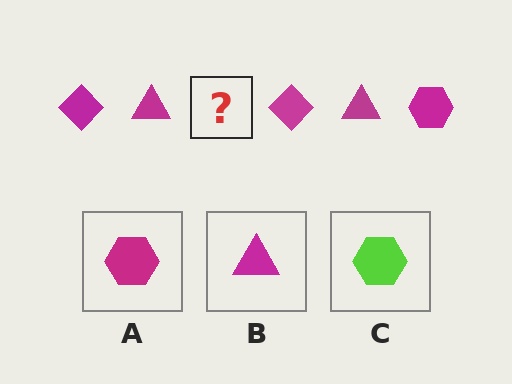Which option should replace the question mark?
Option A.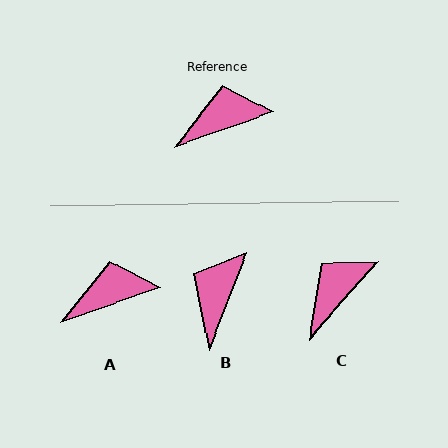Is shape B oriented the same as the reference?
No, it is off by about 49 degrees.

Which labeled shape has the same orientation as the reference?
A.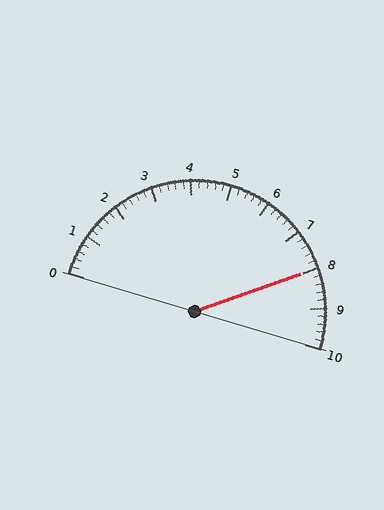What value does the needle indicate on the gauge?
The needle indicates approximately 8.0.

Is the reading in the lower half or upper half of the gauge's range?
The reading is in the upper half of the range (0 to 10).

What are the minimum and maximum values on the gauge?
The gauge ranges from 0 to 10.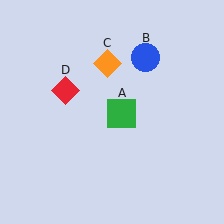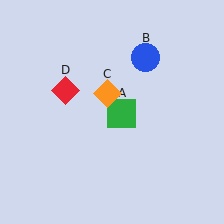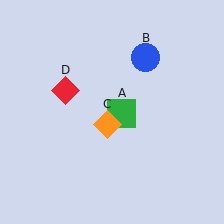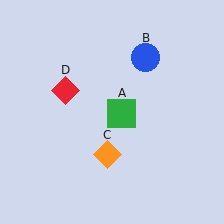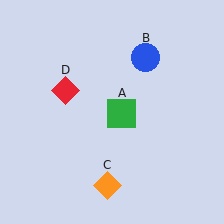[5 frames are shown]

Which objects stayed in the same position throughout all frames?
Green square (object A) and blue circle (object B) and red diamond (object D) remained stationary.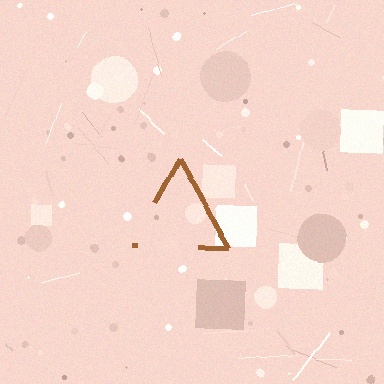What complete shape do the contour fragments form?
The contour fragments form a triangle.